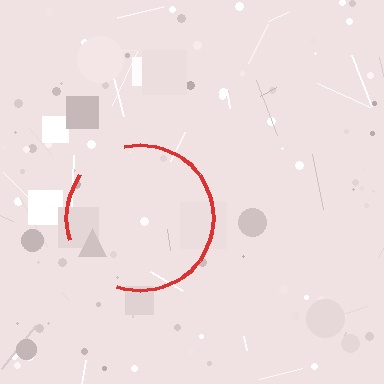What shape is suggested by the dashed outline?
The dashed outline suggests a circle.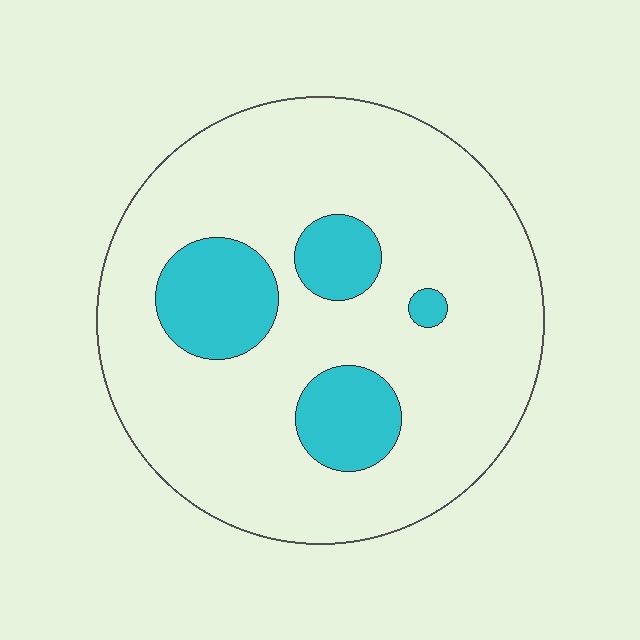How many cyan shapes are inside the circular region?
4.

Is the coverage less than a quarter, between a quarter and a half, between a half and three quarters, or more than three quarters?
Less than a quarter.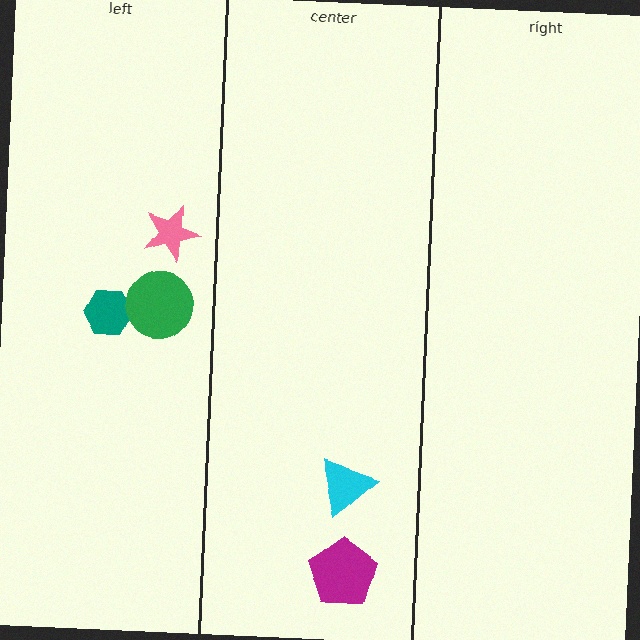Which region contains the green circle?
The left region.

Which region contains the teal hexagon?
The left region.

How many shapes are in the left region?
3.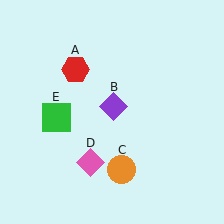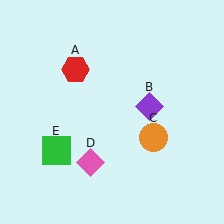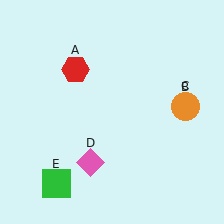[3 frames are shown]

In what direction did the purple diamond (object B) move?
The purple diamond (object B) moved right.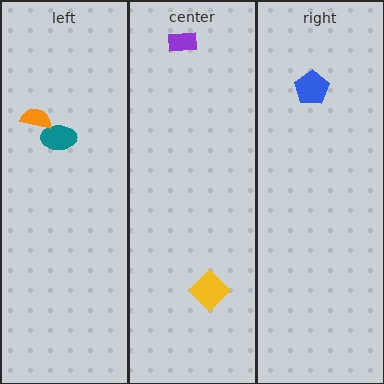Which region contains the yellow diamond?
The center region.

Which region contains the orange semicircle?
The left region.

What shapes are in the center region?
The purple rectangle, the yellow diamond.